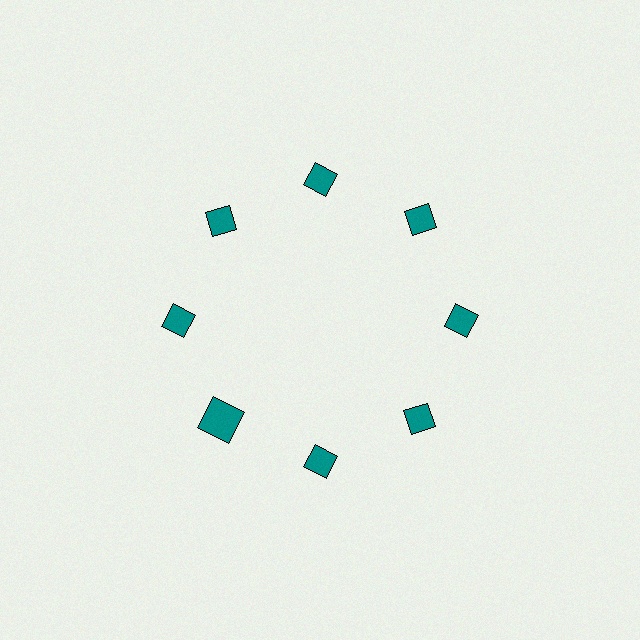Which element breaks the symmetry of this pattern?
The teal square at roughly the 8 o'clock position breaks the symmetry. All other shapes are teal diamonds.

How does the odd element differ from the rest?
It has a different shape: square instead of diamond.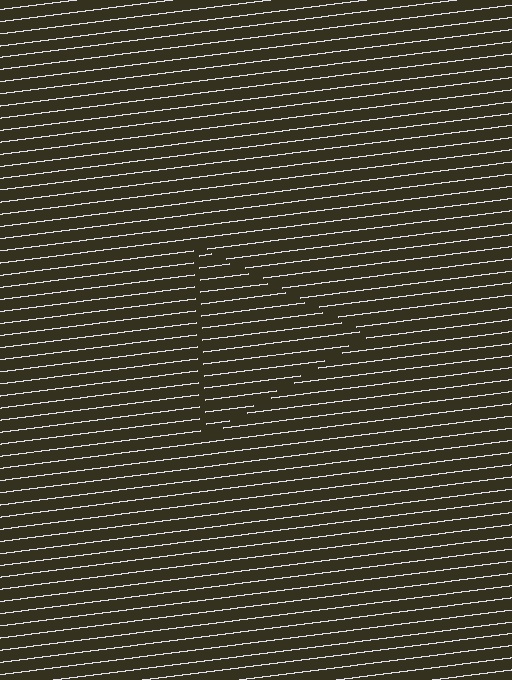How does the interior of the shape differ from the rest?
The interior of the shape contains the same grating, shifted by half a period — the contour is defined by the phase discontinuity where line-ends from the inner and outer gratings abut.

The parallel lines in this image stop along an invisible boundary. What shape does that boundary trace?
An illusory triangle. The interior of the shape contains the same grating, shifted by half a period — the contour is defined by the phase discontinuity where line-ends from the inner and outer gratings abut.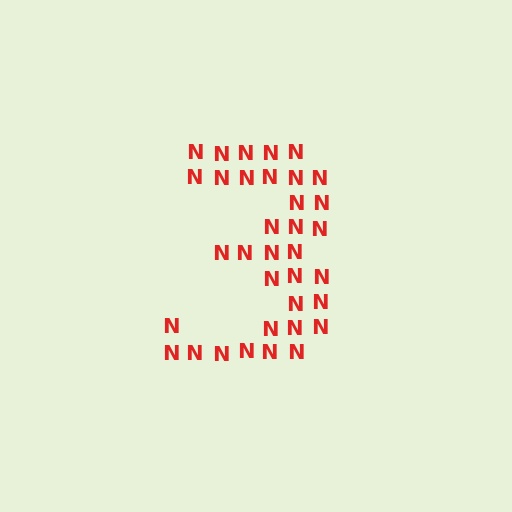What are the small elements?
The small elements are letter N's.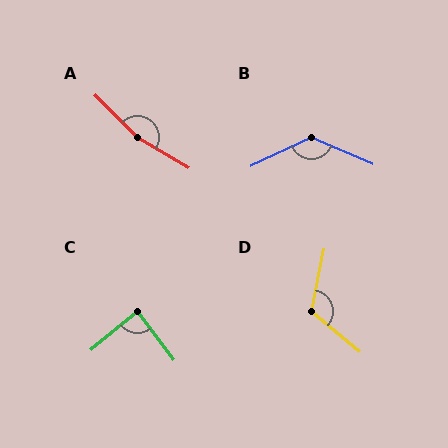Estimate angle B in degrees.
Approximately 132 degrees.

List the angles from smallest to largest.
C (87°), D (119°), B (132°), A (166°).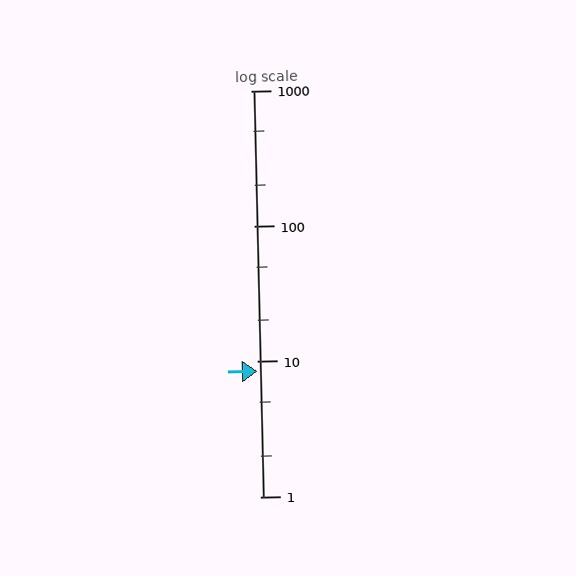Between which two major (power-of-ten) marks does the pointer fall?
The pointer is between 1 and 10.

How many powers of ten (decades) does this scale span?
The scale spans 3 decades, from 1 to 1000.